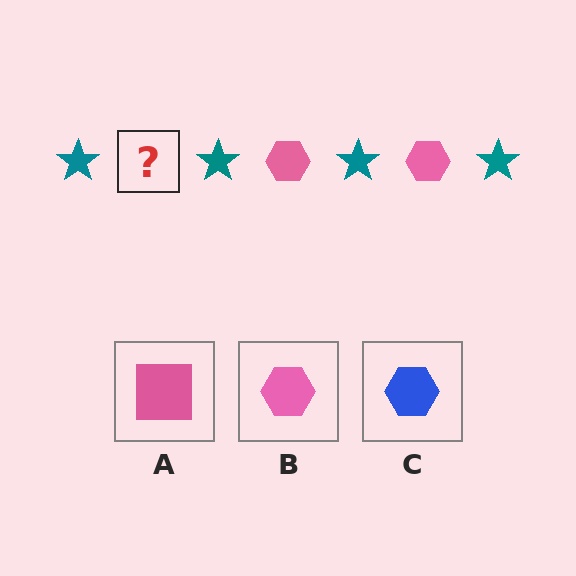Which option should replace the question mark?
Option B.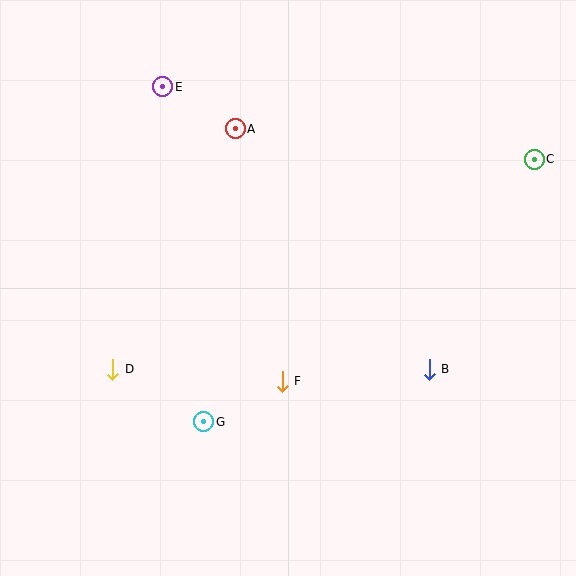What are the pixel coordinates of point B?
Point B is at (429, 369).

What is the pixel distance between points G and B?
The distance between G and B is 231 pixels.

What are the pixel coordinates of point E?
Point E is at (163, 87).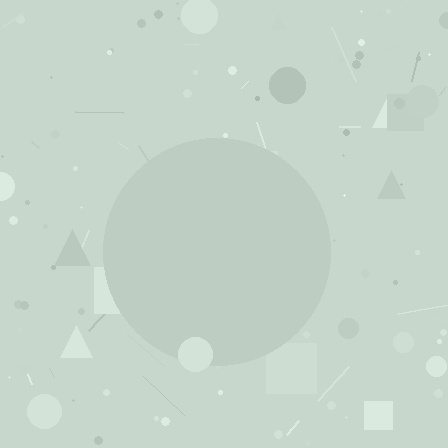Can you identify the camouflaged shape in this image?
The camouflaged shape is a circle.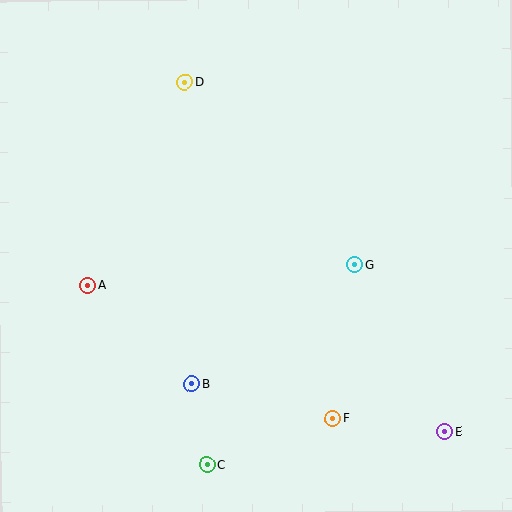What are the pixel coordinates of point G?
Point G is at (355, 265).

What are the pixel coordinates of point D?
Point D is at (185, 82).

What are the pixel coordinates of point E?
Point E is at (445, 431).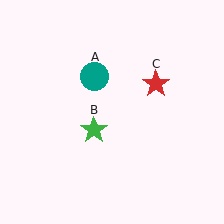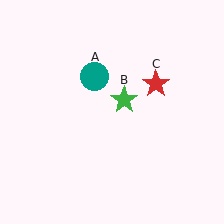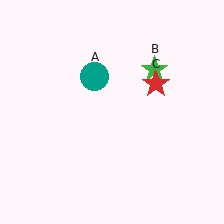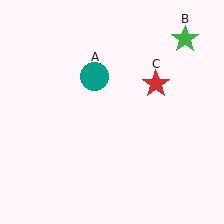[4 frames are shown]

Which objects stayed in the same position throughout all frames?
Teal circle (object A) and red star (object C) remained stationary.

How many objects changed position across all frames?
1 object changed position: green star (object B).